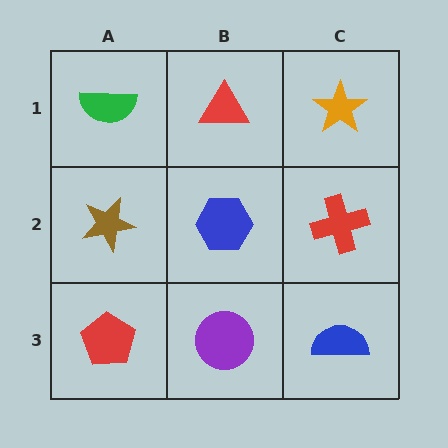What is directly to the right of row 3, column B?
A blue semicircle.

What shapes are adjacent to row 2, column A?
A green semicircle (row 1, column A), a red pentagon (row 3, column A), a blue hexagon (row 2, column B).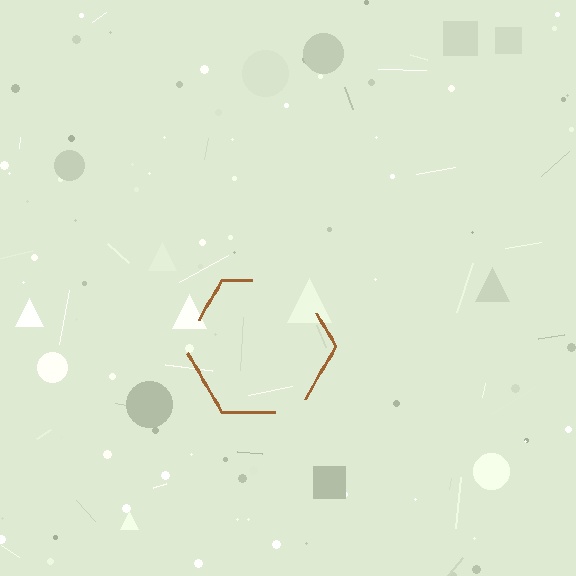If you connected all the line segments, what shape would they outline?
They would outline a hexagon.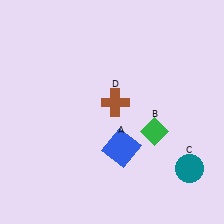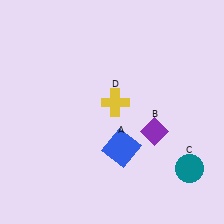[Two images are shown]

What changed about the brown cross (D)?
In Image 1, D is brown. In Image 2, it changed to yellow.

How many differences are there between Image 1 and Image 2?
There are 2 differences between the two images.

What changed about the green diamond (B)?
In Image 1, B is green. In Image 2, it changed to purple.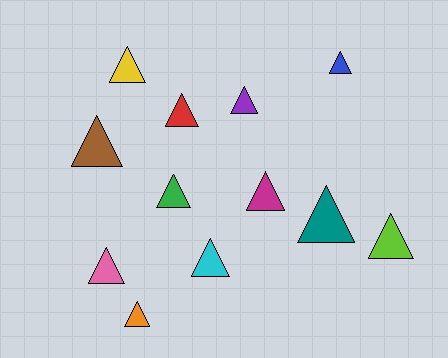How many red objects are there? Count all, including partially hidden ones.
There is 1 red object.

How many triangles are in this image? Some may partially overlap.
There are 12 triangles.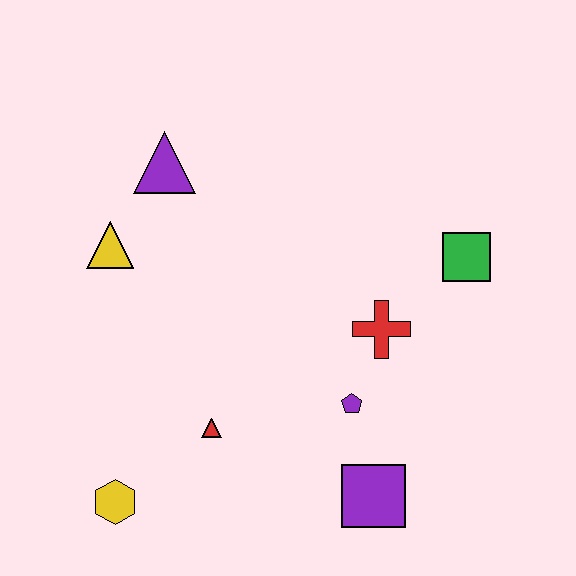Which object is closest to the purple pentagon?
The red cross is closest to the purple pentagon.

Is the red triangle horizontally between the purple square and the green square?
No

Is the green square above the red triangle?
Yes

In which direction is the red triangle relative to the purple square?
The red triangle is to the left of the purple square.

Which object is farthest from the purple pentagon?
The purple triangle is farthest from the purple pentagon.